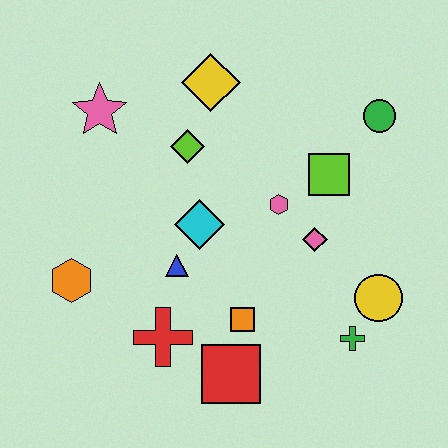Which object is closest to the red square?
The orange square is closest to the red square.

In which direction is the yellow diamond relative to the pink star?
The yellow diamond is to the right of the pink star.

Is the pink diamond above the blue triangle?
Yes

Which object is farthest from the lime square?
The orange hexagon is farthest from the lime square.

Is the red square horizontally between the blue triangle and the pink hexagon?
Yes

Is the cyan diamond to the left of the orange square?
Yes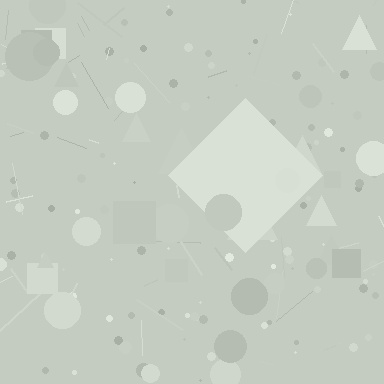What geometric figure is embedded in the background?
A diamond is embedded in the background.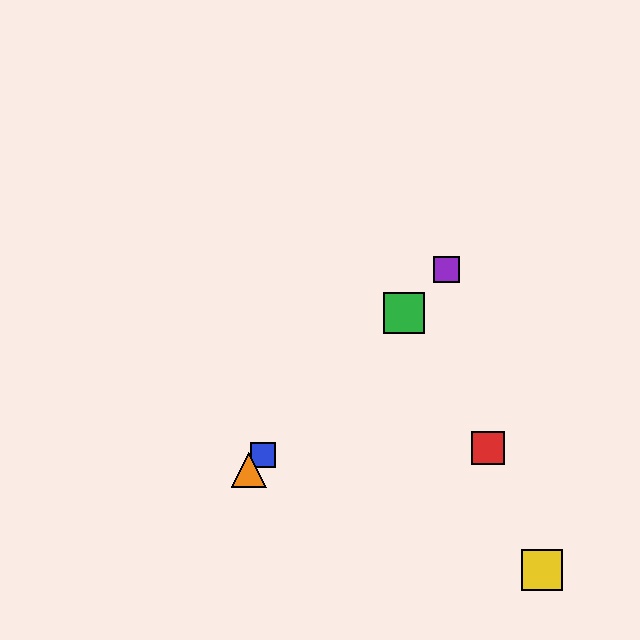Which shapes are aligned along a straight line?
The blue square, the green square, the purple square, the orange triangle are aligned along a straight line.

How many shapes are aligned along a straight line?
4 shapes (the blue square, the green square, the purple square, the orange triangle) are aligned along a straight line.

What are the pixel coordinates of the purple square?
The purple square is at (447, 269).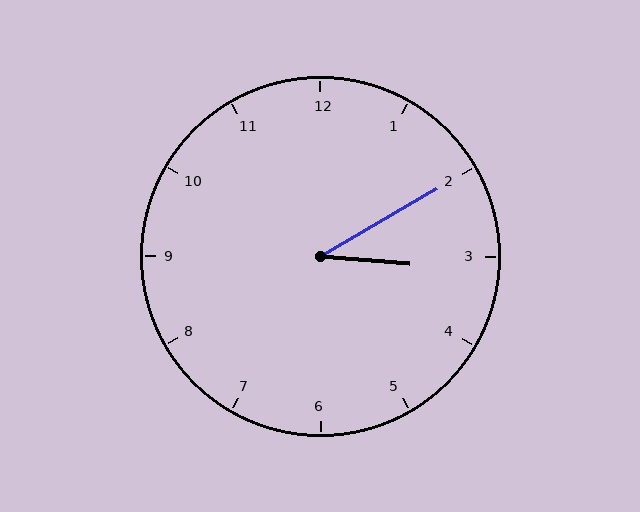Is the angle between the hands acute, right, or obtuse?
It is acute.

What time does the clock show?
3:10.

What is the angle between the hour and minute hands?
Approximately 35 degrees.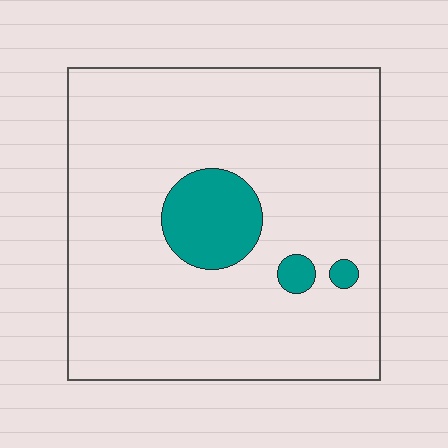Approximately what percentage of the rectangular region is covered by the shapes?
Approximately 10%.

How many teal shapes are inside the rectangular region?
3.